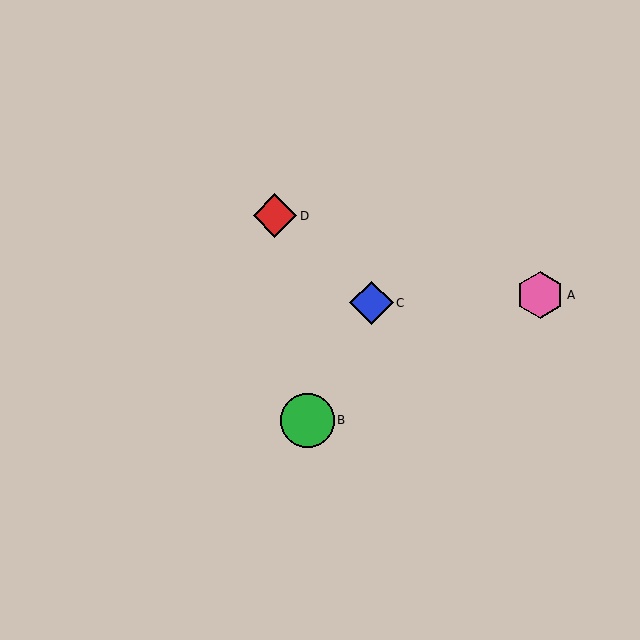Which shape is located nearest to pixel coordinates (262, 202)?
The red diamond (labeled D) at (275, 216) is nearest to that location.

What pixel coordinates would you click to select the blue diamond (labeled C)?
Click at (371, 303) to select the blue diamond C.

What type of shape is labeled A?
Shape A is a pink hexagon.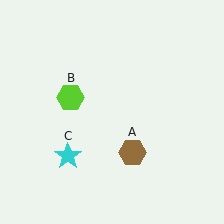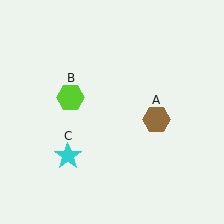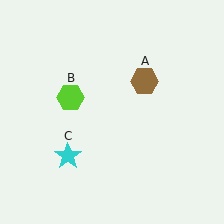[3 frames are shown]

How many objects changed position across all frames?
1 object changed position: brown hexagon (object A).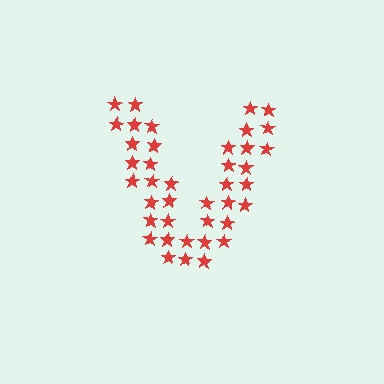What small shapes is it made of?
It is made of small stars.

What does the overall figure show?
The overall figure shows the letter V.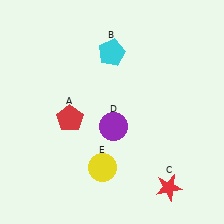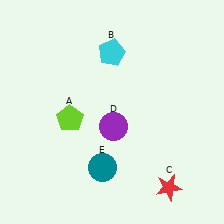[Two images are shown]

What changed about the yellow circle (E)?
In Image 1, E is yellow. In Image 2, it changed to teal.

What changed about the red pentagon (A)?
In Image 1, A is red. In Image 2, it changed to lime.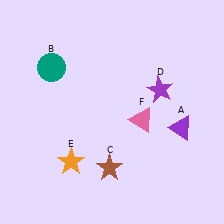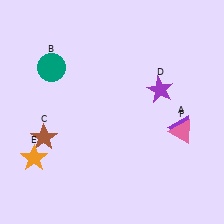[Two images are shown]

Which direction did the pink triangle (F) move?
The pink triangle (F) moved right.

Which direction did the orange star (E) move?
The orange star (E) moved left.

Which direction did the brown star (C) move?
The brown star (C) moved left.